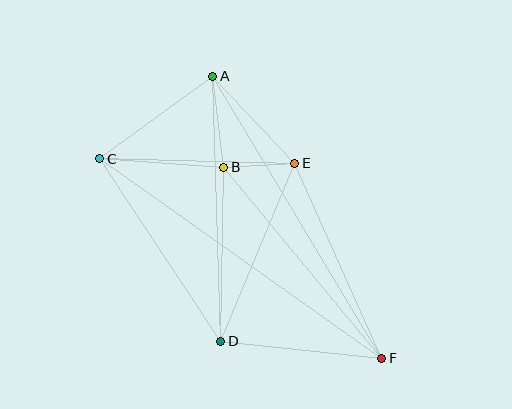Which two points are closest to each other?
Points B and E are closest to each other.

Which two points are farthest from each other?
Points C and F are farthest from each other.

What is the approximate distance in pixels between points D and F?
The distance between D and F is approximately 162 pixels.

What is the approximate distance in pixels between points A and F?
The distance between A and F is approximately 328 pixels.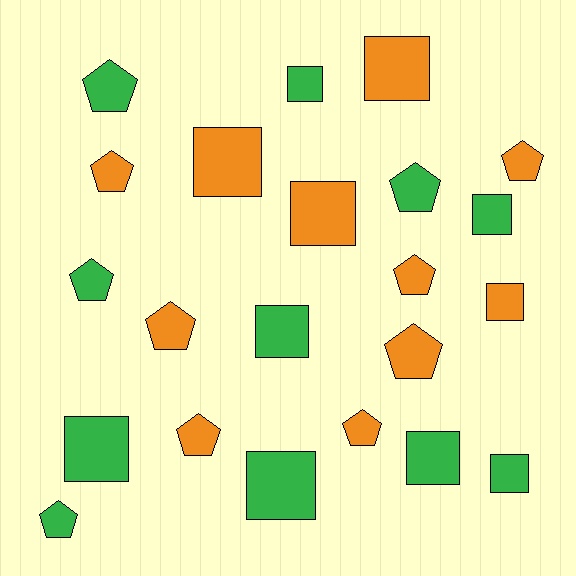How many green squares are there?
There are 7 green squares.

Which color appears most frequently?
Orange, with 11 objects.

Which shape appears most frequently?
Pentagon, with 11 objects.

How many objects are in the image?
There are 22 objects.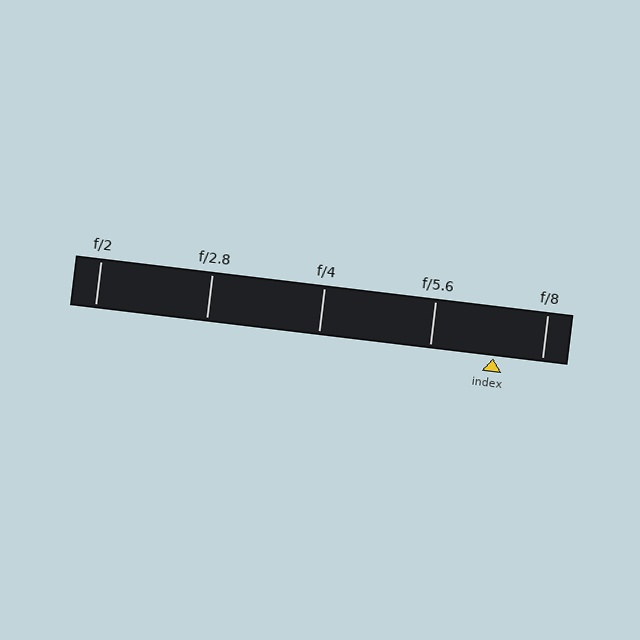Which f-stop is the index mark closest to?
The index mark is closest to f/8.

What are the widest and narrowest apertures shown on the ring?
The widest aperture shown is f/2 and the narrowest is f/8.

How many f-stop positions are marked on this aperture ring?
There are 5 f-stop positions marked.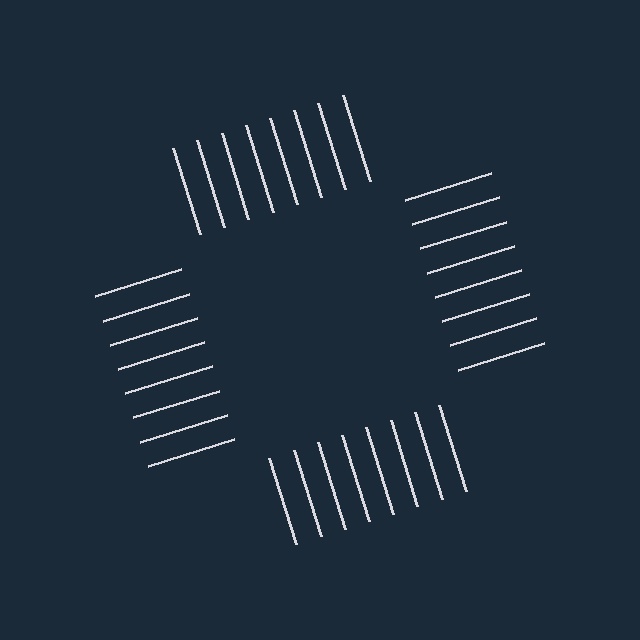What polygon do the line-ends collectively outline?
An illusory square — the line segments terminate on its edges but no continuous stroke is drawn.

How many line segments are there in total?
32 — 8 along each of the 4 edges.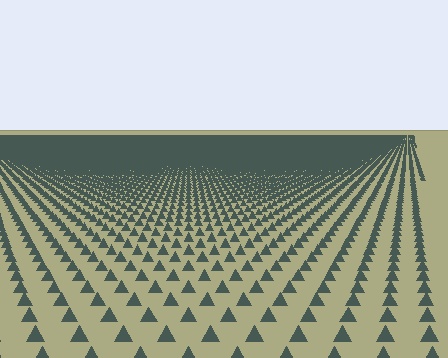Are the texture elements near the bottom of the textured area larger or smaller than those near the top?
Larger. Near the bottom, elements are closer to the viewer and appear at a bigger on-screen size.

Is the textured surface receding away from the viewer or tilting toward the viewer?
The surface is receding away from the viewer. Texture elements get smaller and denser toward the top.